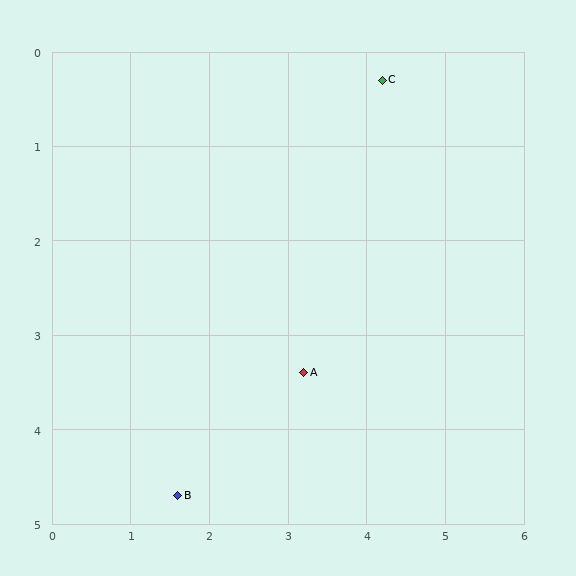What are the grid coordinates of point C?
Point C is at approximately (4.2, 0.3).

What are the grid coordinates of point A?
Point A is at approximately (3.2, 3.4).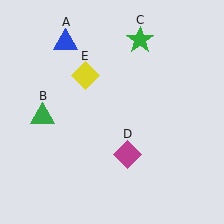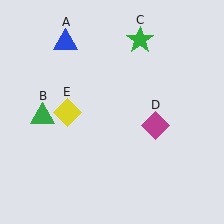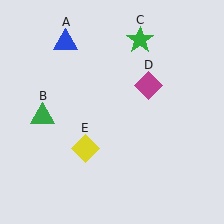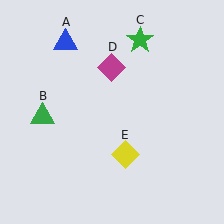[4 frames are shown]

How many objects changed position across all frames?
2 objects changed position: magenta diamond (object D), yellow diamond (object E).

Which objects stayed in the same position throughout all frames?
Blue triangle (object A) and green triangle (object B) and green star (object C) remained stationary.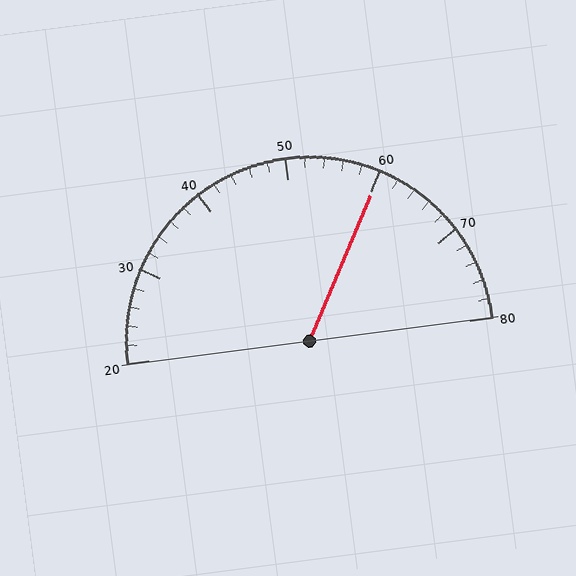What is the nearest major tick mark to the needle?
The nearest major tick mark is 60.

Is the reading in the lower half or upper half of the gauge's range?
The reading is in the upper half of the range (20 to 80).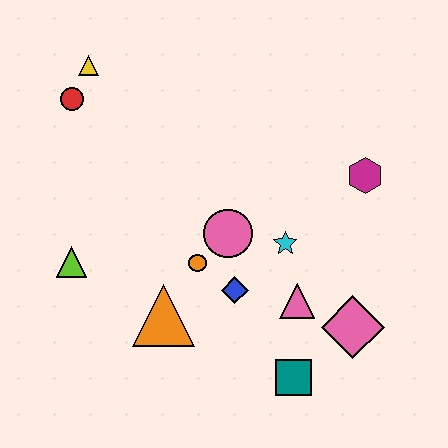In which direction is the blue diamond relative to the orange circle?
The blue diamond is to the right of the orange circle.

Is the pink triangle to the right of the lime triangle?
Yes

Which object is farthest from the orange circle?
The yellow triangle is farthest from the orange circle.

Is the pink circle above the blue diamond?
Yes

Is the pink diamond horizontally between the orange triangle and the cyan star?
No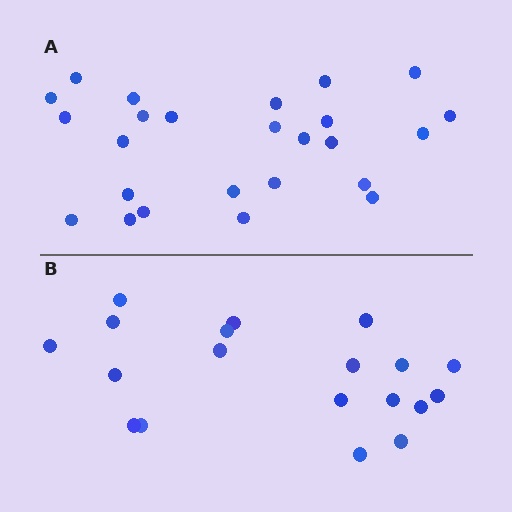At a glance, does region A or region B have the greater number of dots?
Region A (the top region) has more dots.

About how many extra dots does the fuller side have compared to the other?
Region A has about 6 more dots than region B.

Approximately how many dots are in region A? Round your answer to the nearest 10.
About 20 dots. (The exact count is 25, which rounds to 20.)